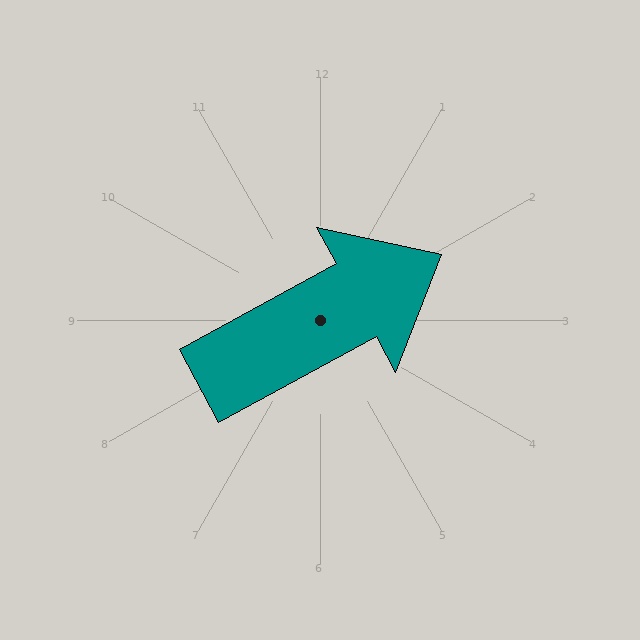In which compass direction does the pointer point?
Northeast.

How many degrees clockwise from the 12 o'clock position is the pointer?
Approximately 61 degrees.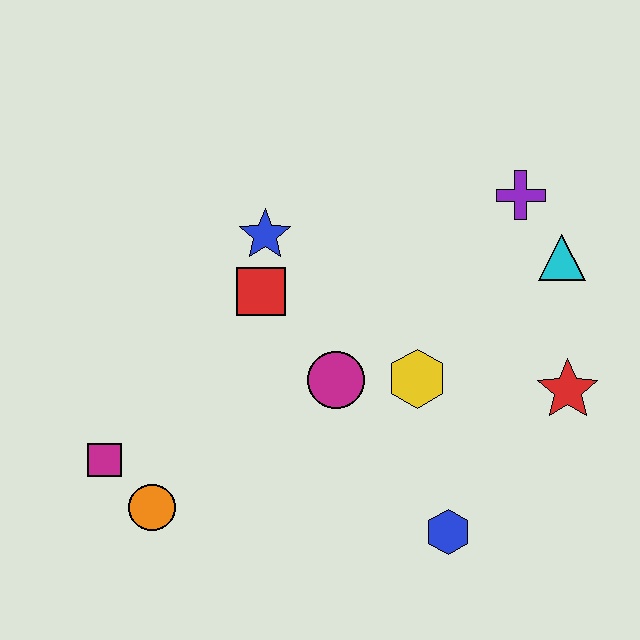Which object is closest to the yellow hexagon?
The magenta circle is closest to the yellow hexagon.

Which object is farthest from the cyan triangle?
The magenta square is farthest from the cyan triangle.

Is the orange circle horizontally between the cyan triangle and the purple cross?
No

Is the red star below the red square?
Yes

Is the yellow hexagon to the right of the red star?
No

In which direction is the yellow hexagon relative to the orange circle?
The yellow hexagon is to the right of the orange circle.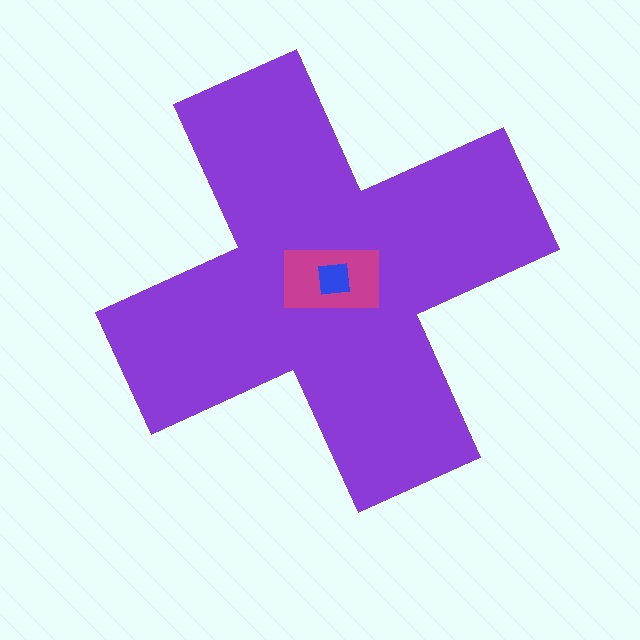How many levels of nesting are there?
3.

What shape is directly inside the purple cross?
The magenta rectangle.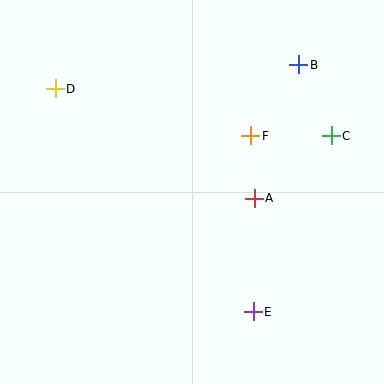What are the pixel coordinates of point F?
Point F is at (251, 136).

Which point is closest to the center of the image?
Point A at (254, 198) is closest to the center.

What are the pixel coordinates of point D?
Point D is at (55, 89).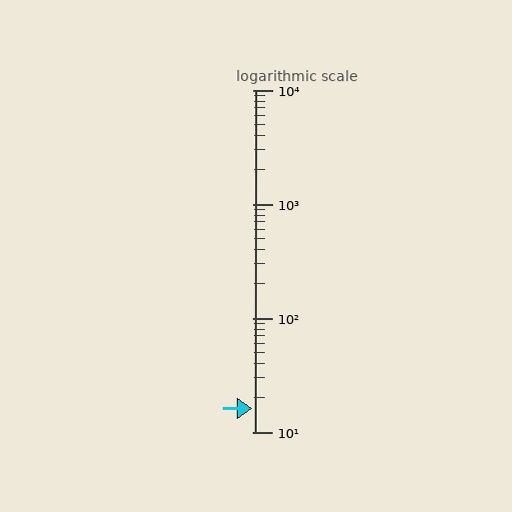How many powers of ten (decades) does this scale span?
The scale spans 3 decades, from 10 to 10000.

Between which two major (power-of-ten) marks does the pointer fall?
The pointer is between 10 and 100.